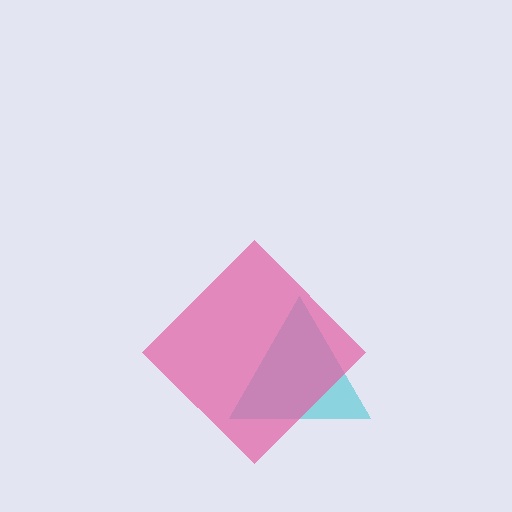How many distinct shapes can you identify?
There are 2 distinct shapes: a cyan triangle, a pink diamond.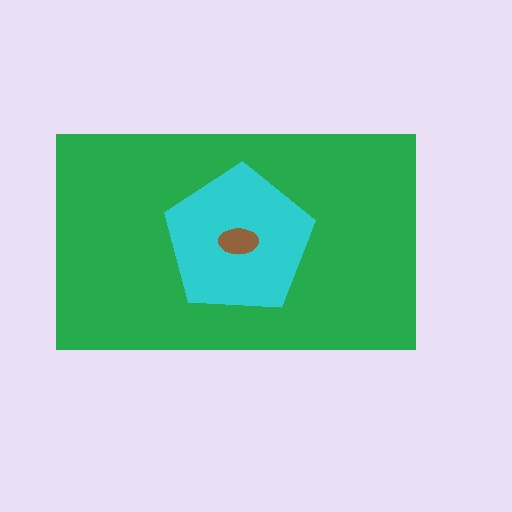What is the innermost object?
The brown ellipse.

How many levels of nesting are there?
3.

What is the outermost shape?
The green rectangle.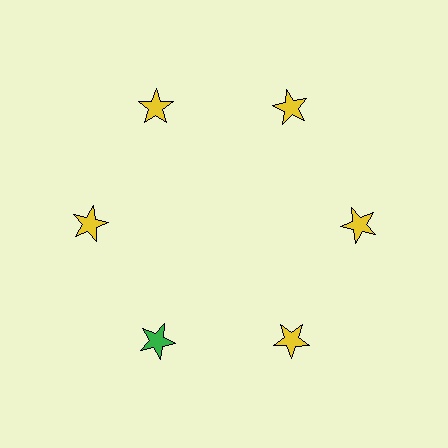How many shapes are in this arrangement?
There are 6 shapes arranged in a ring pattern.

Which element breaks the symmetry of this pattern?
The green star at roughly the 7 o'clock position breaks the symmetry. All other shapes are yellow stars.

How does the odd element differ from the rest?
It has a different color: green instead of yellow.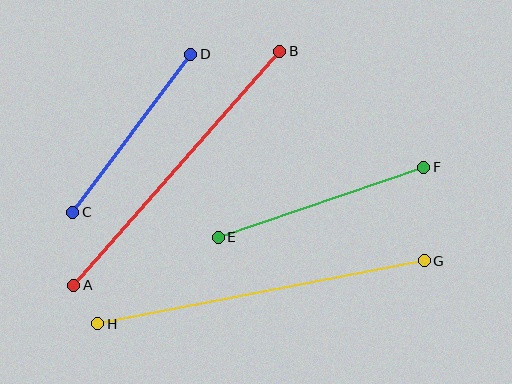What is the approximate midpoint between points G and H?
The midpoint is at approximately (261, 292) pixels.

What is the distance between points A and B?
The distance is approximately 312 pixels.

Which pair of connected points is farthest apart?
Points G and H are farthest apart.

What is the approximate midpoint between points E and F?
The midpoint is at approximately (321, 202) pixels.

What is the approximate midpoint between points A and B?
The midpoint is at approximately (177, 168) pixels.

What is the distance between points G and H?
The distance is approximately 333 pixels.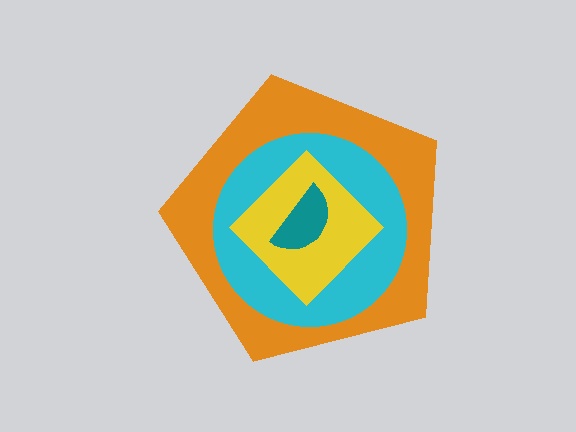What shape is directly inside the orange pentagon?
The cyan circle.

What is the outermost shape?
The orange pentagon.